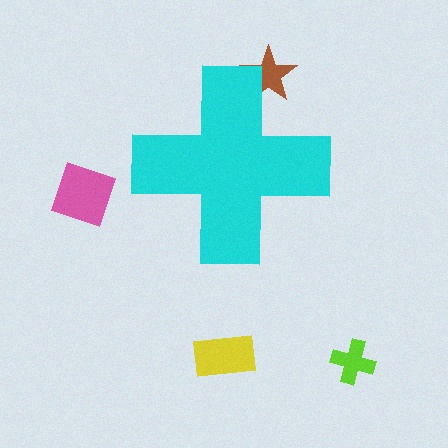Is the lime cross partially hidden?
No, the lime cross is fully visible.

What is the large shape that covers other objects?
A cyan cross.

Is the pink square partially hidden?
No, the pink square is fully visible.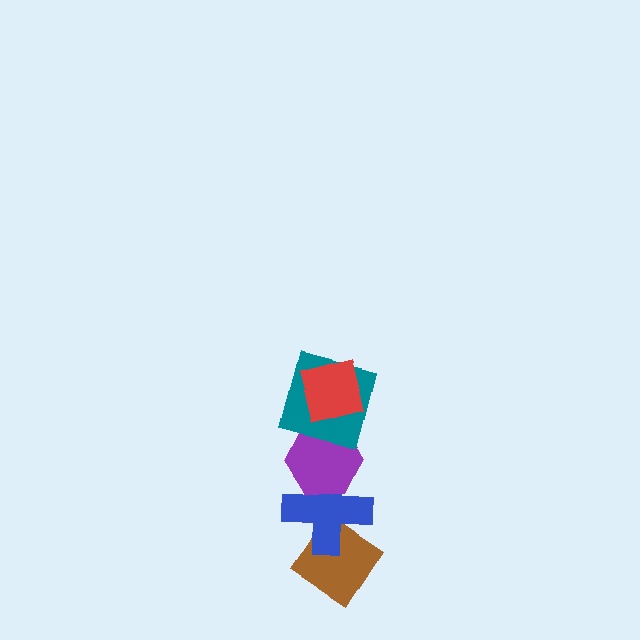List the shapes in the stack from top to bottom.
From top to bottom: the red square, the teal square, the purple hexagon, the blue cross, the brown diamond.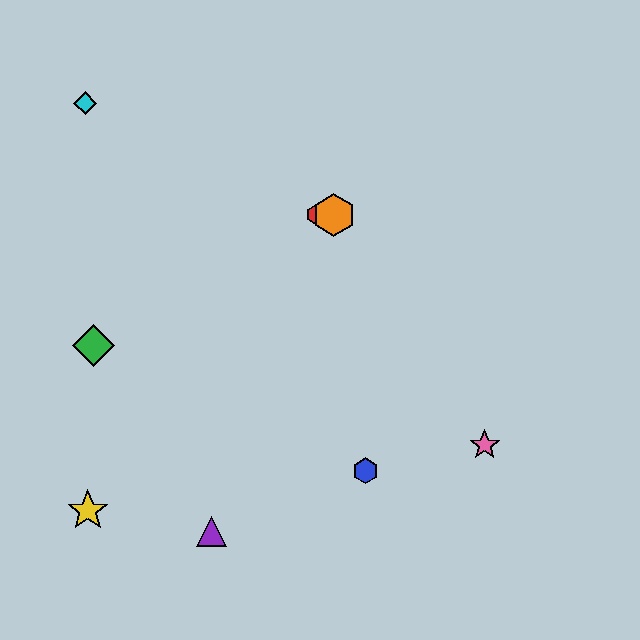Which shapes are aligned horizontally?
The red hexagon, the orange hexagon are aligned horizontally.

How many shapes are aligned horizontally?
2 shapes (the red hexagon, the orange hexagon) are aligned horizontally.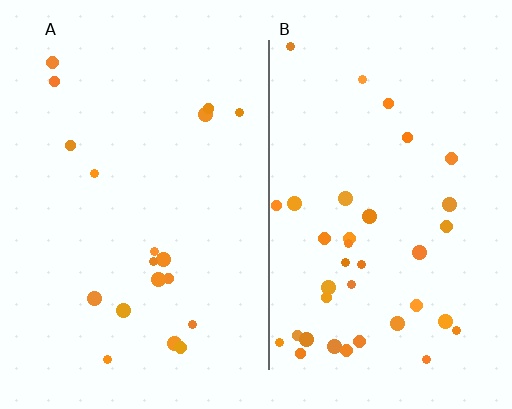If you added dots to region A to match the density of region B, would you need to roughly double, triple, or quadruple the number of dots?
Approximately double.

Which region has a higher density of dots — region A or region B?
B (the right).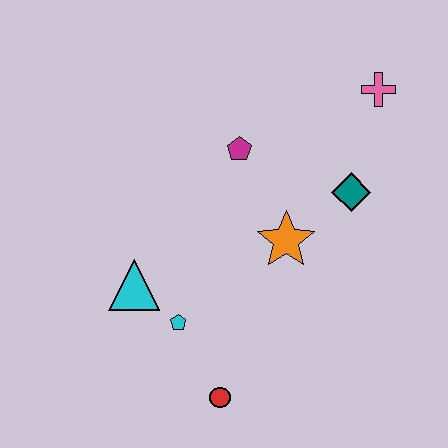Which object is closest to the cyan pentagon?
The cyan triangle is closest to the cyan pentagon.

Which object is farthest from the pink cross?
The red circle is farthest from the pink cross.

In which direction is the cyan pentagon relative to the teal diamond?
The cyan pentagon is to the left of the teal diamond.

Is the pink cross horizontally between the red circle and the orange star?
No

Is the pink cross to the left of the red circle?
No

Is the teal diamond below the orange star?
No